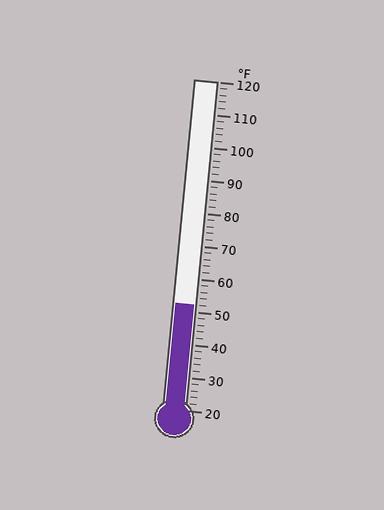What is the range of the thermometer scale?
The thermometer scale ranges from 20°F to 120°F.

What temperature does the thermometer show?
The thermometer shows approximately 52°F.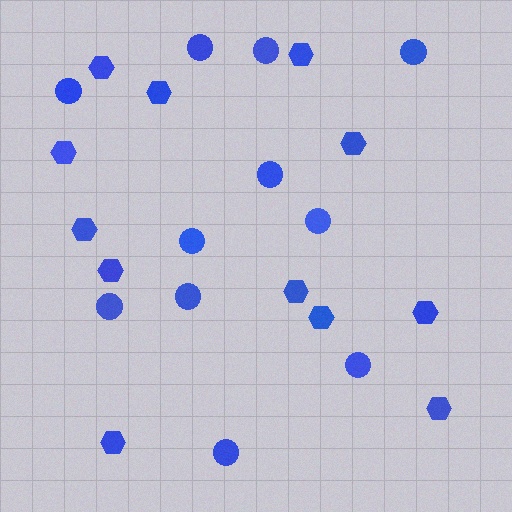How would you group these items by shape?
There are 2 groups: one group of hexagons (12) and one group of circles (11).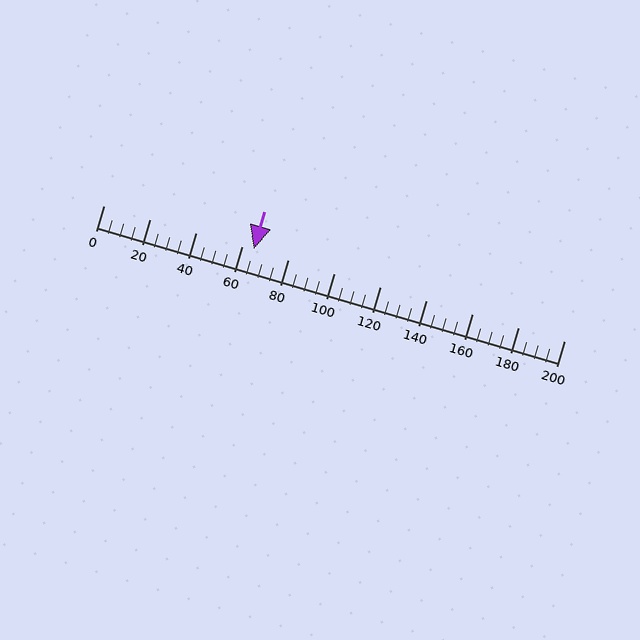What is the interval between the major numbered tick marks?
The major tick marks are spaced 20 units apart.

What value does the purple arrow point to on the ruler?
The purple arrow points to approximately 65.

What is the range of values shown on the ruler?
The ruler shows values from 0 to 200.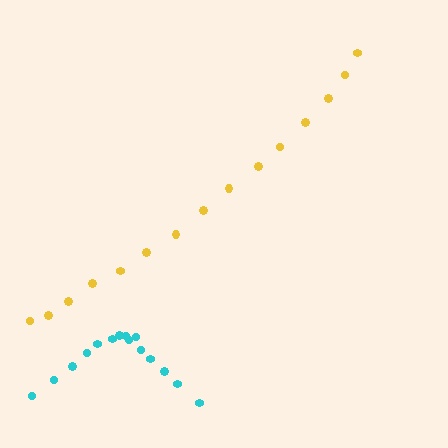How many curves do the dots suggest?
There are 2 distinct paths.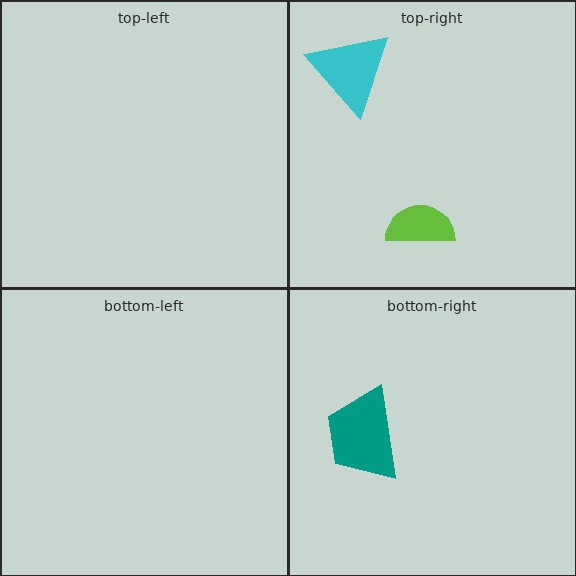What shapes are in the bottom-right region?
The teal trapezoid.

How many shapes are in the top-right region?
2.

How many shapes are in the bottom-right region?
1.